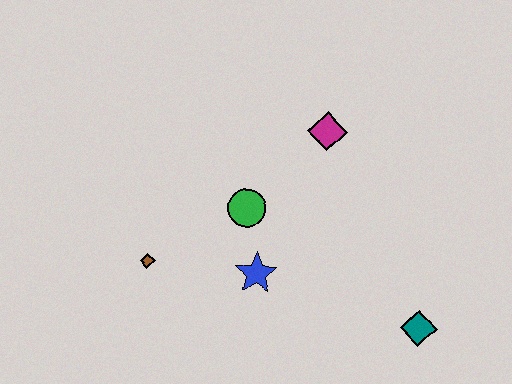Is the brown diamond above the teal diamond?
Yes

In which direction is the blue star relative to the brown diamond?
The blue star is to the right of the brown diamond.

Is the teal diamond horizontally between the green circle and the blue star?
No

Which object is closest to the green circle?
The blue star is closest to the green circle.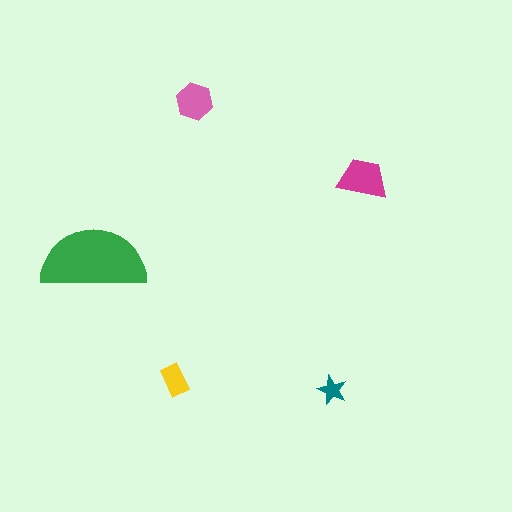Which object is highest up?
The pink hexagon is topmost.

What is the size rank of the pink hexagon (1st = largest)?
3rd.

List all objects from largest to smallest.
The green semicircle, the magenta trapezoid, the pink hexagon, the yellow rectangle, the teal star.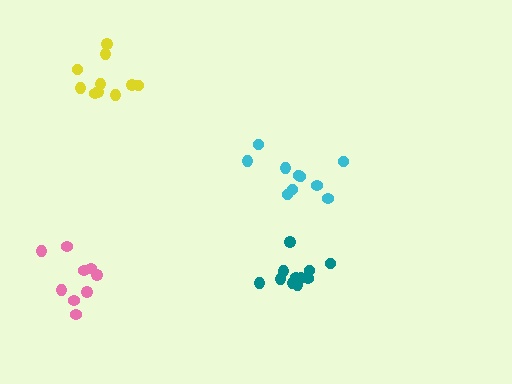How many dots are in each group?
Group 1: 11 dots, Group 2: 9 dots, Group 3: 10 dots, Group 4: 10 dots (40 total).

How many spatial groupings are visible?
There are 4 spatial groupings.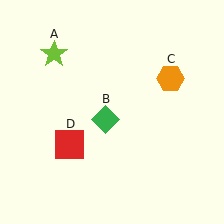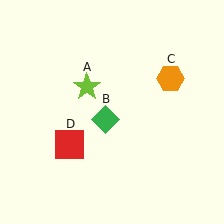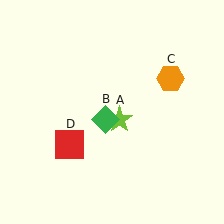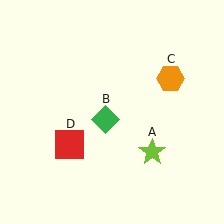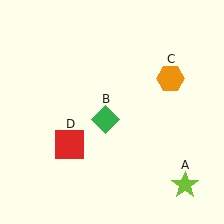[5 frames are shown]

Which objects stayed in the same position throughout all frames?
Green diamond (object B) and orange hexagon (object C) and red square (object D) remained stationary.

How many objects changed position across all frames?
1 object changed position: lime star (object A).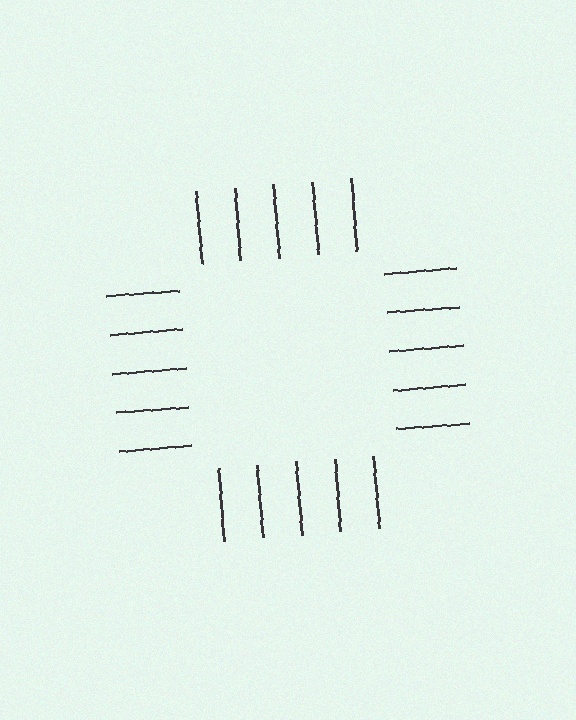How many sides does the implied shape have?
4 sides — the line-ends trace a square.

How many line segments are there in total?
20 — 5 along each of the 4 edges.